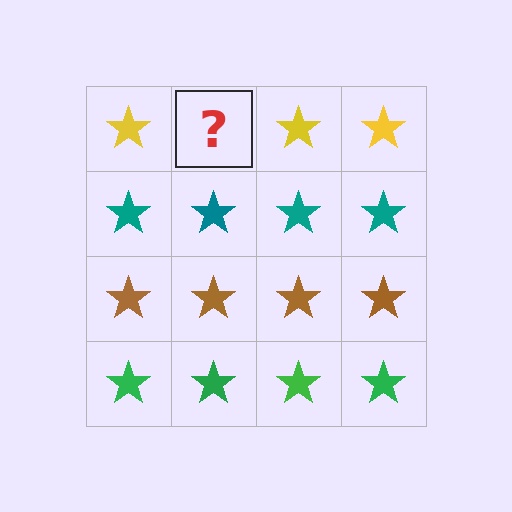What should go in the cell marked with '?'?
The missing cell should contain a yellow star.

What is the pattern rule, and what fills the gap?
The rule is that each row has a consistent color. The gap should be filled with a yellow star.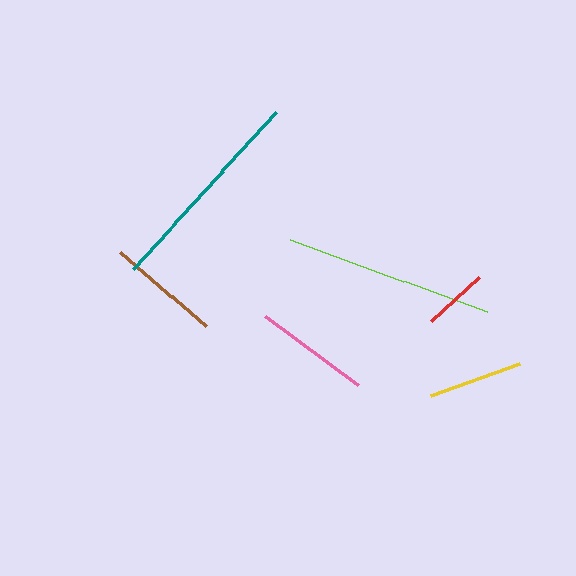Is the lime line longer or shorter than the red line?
The lime line is longer than the red line.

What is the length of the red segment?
The red segment is approximately 65 pixels long.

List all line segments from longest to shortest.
From longest to shortest: teal, lime, pink, brown, yellow, red.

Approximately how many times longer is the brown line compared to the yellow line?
The brown line is approximately 1.2 times the length of the yellow line.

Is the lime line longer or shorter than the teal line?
The teal line is longer than the lime line.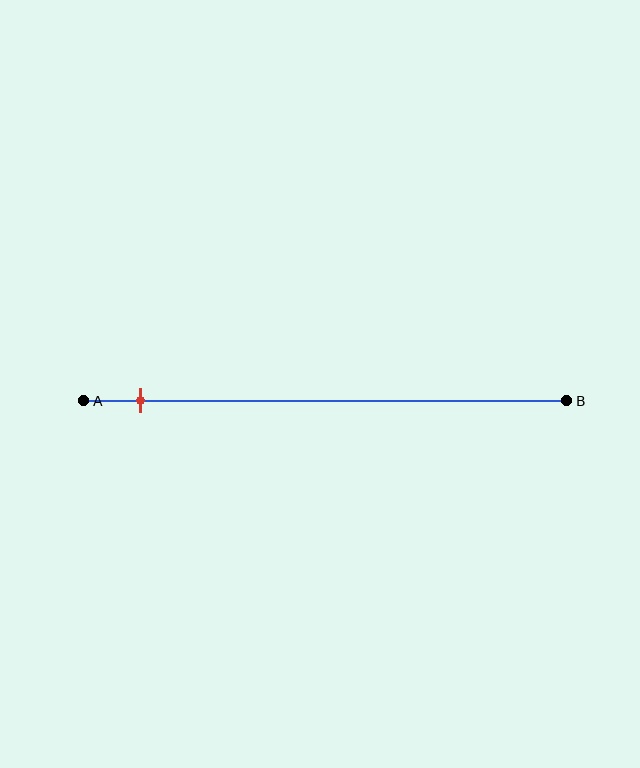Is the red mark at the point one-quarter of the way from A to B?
No, the mark is at about 10% from A, not at the 25% one-quarter point.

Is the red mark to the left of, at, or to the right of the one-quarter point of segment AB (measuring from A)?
The red mark is to the left of the one-quarter point of segment AB.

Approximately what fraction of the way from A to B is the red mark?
The red mark is approximately 10% of the way from A to B.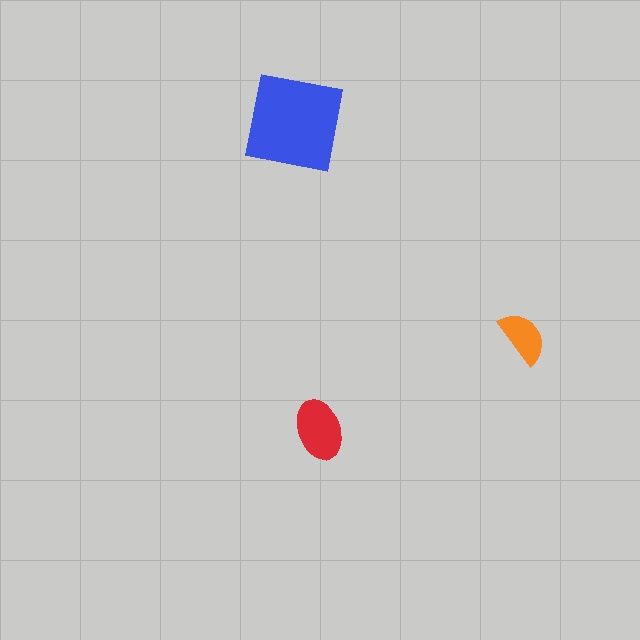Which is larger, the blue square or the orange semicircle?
The blue square.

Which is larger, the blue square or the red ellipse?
The blue square.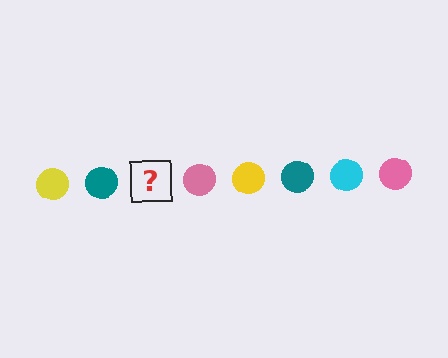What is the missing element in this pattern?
The missing element is a cyan circle.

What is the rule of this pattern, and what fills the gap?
The rule is that the pattern cycles through yellow, teal, cyan, pink circles. The gap should be filled with a cyan circle.